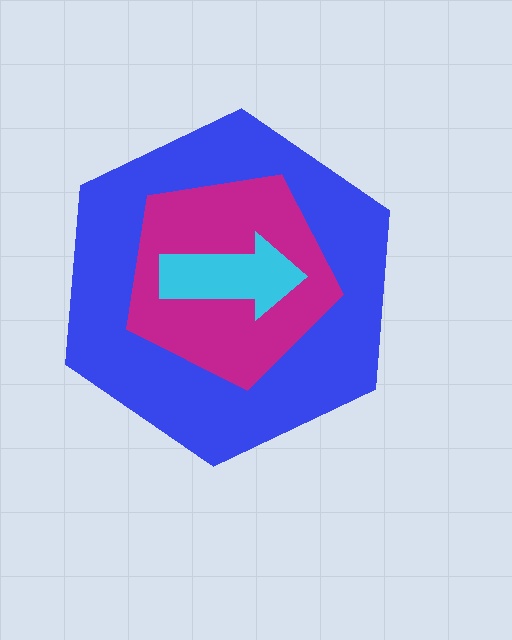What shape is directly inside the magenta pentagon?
The cyan arrow.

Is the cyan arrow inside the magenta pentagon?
Yes.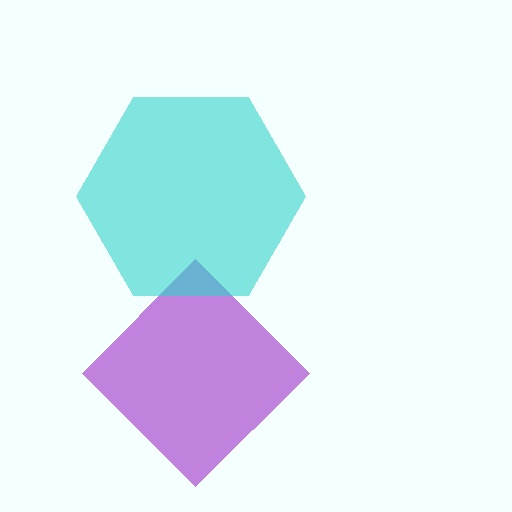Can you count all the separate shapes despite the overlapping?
Yes, there are 2 separate shapes.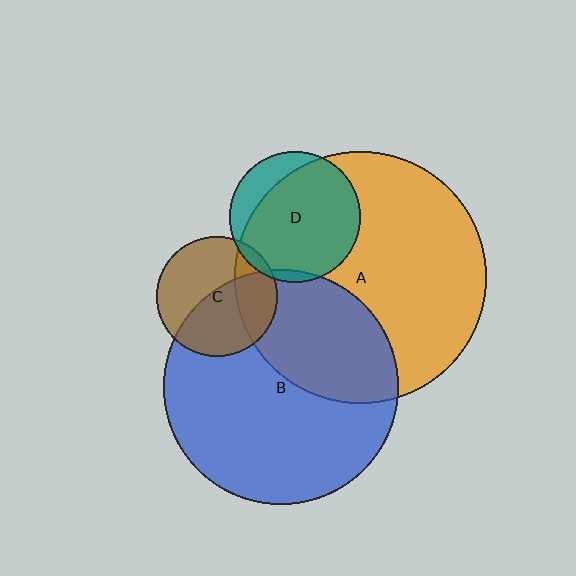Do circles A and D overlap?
Yes.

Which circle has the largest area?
Circle A (orange).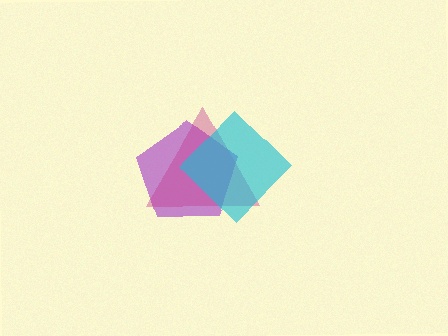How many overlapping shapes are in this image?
There are 3 overlapping shapes in the image.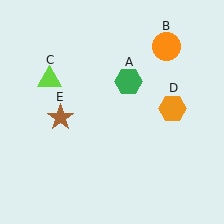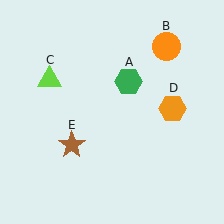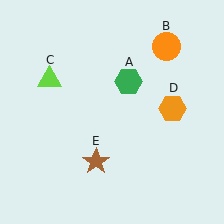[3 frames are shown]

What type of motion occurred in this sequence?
The brown star (object E) rotated counterclockwise around the center of the scene.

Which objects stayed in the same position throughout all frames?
Green hexagon (object A) and orange circle (object B) and lime triangle (object C) and orange hexagon (object D) remained stationary.